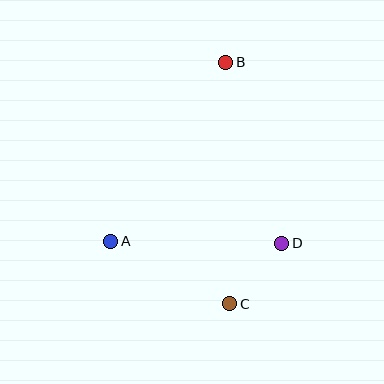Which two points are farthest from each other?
Points B and C are farthest from each other.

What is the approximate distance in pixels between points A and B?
The distance between A and B is approximately 213 pixels.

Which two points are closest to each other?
Points C and D are closest to each other.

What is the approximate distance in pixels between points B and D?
The distance between B and D is approximately 189 pixels.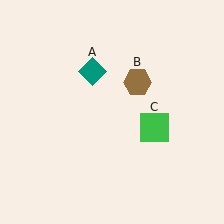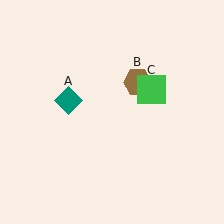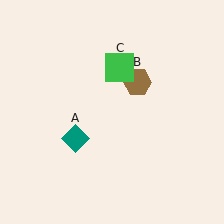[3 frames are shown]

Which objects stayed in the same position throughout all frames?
Brown hexagon (object B) remained stationary.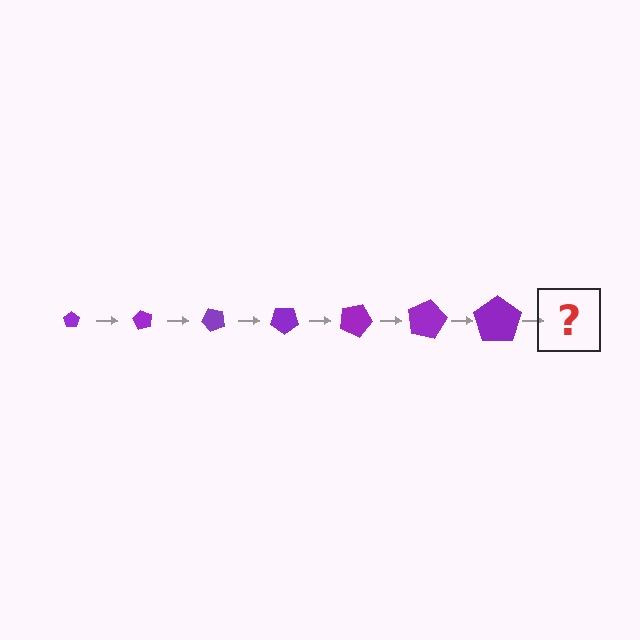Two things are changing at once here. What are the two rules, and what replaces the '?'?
The two rules are that the pentagon grows larger each step and it rotates 60 degrees each step. The '?' should be a pentagon, larger than the previous one and rotated 420 degrees from the start.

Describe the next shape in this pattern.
It should be a pentagon, larger than the previous one and rotated 420 degrees from the start.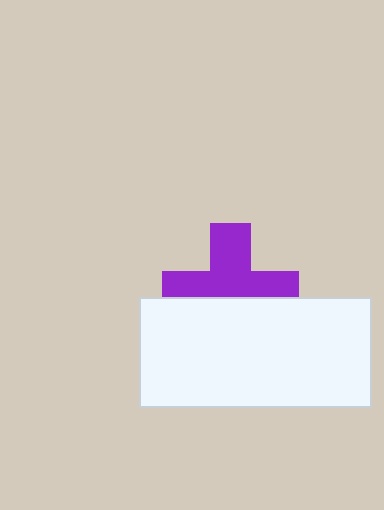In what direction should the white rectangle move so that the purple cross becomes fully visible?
The white rectangle should move down. That is the shortest direction to clear the overlap and leave the purple cross fully visible.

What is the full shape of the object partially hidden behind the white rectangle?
The partially hidden object is a purple cross.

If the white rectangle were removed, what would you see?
You would see the complete purple cross.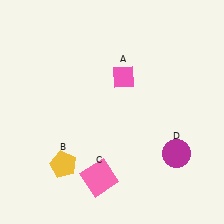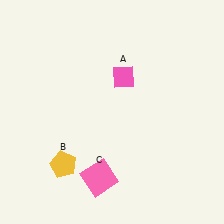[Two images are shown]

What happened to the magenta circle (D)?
The magenta circle (D) was removed in Image 2. It was in the bottom-right area of Image 1.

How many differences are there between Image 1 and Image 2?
There is 1 difference between the two images.